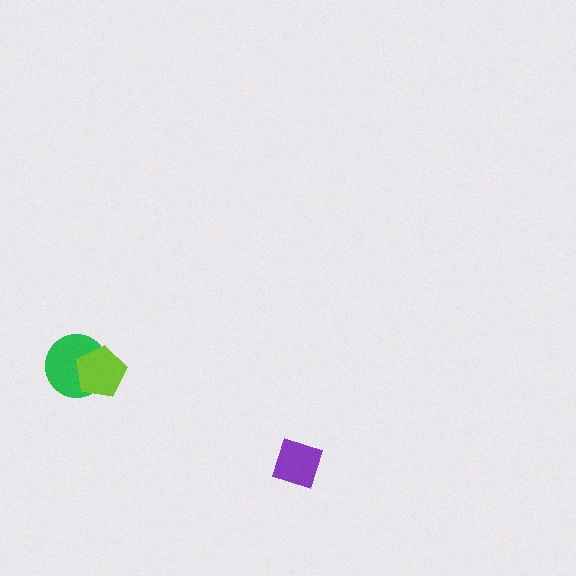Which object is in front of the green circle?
The lime pentagon is in front of the green circle.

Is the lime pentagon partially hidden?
No, no other shape covers it.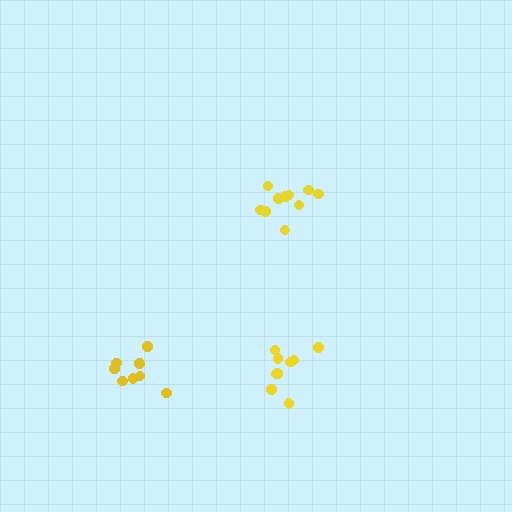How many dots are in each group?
Group 1: 9 dots, Group 2: 10 dots, Group 3: 8 dots (27 total).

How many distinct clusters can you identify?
There are 3 distinct clusters.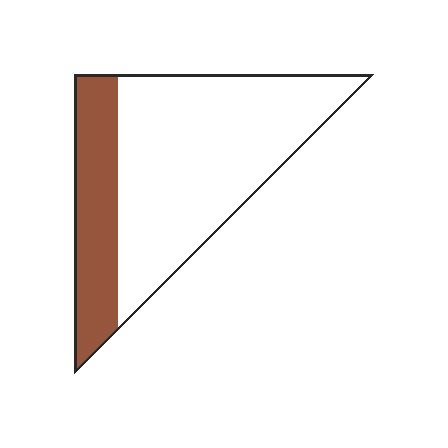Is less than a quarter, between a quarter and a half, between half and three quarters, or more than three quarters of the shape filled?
Between a quarter and a half.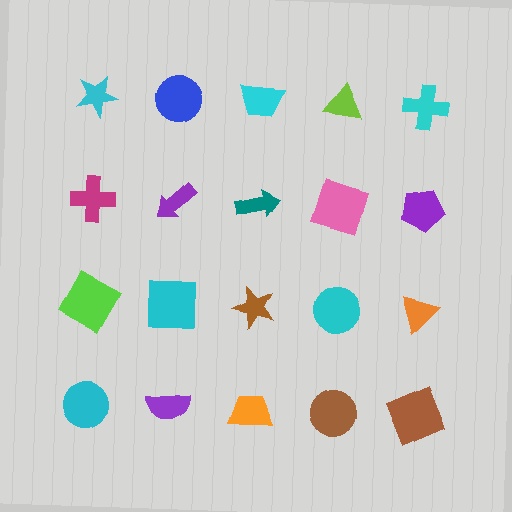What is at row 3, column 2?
A cyan square.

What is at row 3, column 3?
A brown star.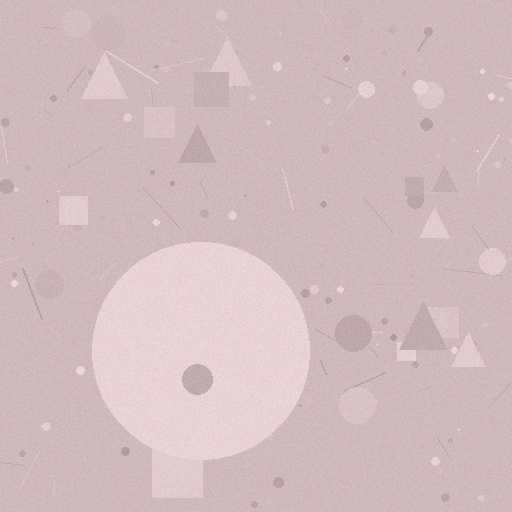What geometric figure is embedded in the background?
A circle is embedded in the background.